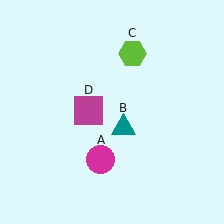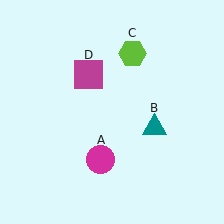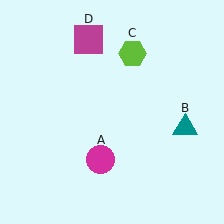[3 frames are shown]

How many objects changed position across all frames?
2 objects changed position: teal triangle (object B), magenta square (object D).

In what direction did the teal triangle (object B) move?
The teal triangle (object B) moved right.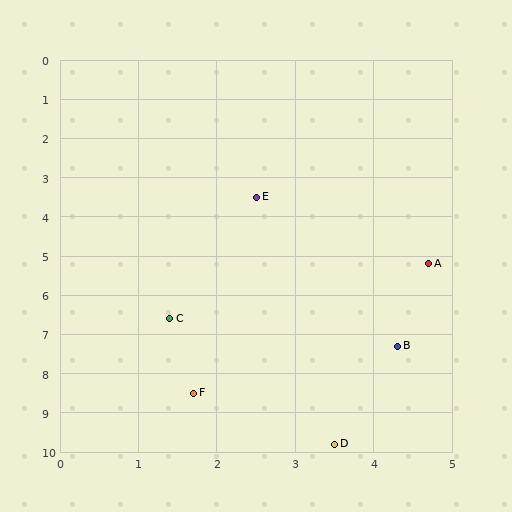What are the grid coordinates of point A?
Point A is at approximately (4.7, 5.2).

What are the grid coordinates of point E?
Point E is at approximately (2.5, 3.5).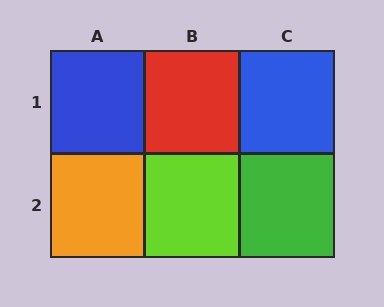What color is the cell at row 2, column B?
Lime.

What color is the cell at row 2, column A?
Orange.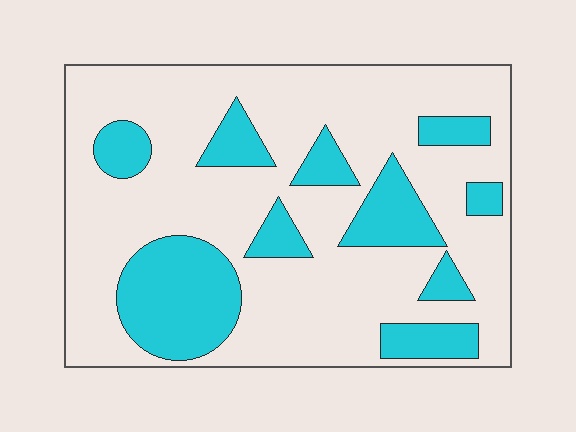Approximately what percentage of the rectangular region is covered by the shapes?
Approximately 25%.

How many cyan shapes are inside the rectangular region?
10.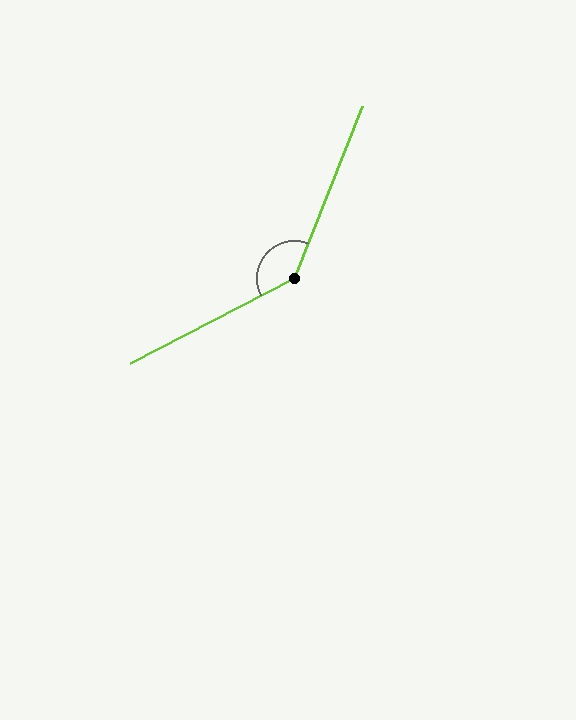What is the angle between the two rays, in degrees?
Approximately 139 degrees.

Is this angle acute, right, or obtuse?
It is obtuse.